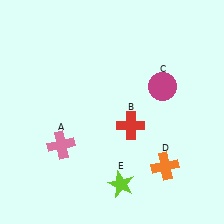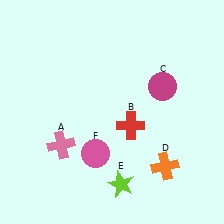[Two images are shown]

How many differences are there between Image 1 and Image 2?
There is 1 difference between the two images.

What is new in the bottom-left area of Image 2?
A pink circle (F) was added in the bottom-left area of Image 2.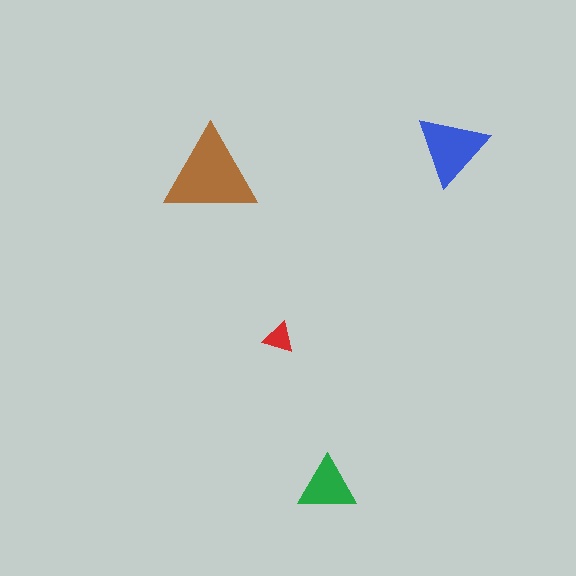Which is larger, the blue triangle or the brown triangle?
The brown one.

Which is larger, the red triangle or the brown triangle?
The brown one.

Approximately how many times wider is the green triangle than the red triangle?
About 2 times wider.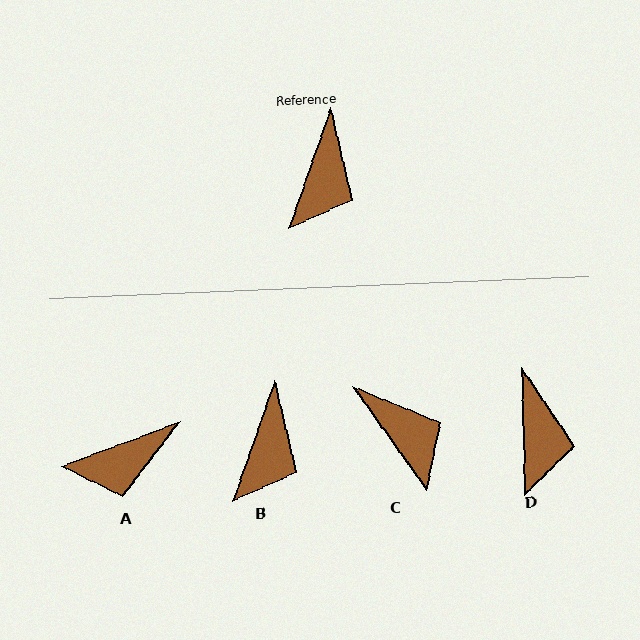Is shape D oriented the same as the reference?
No, it is off by about 21 degrees.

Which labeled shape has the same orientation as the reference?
B.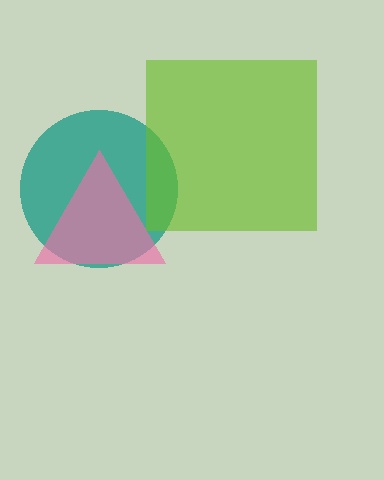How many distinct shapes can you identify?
There are 3 distinct shapes: a teal circle, a pink triangle, a lime square.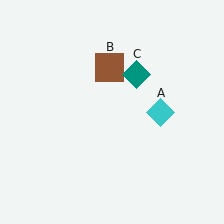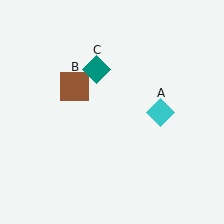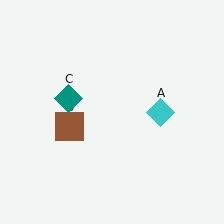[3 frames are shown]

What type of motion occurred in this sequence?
The brown square (object B), teal diamond (object C) rotated counterclockwise around the center of the scene.